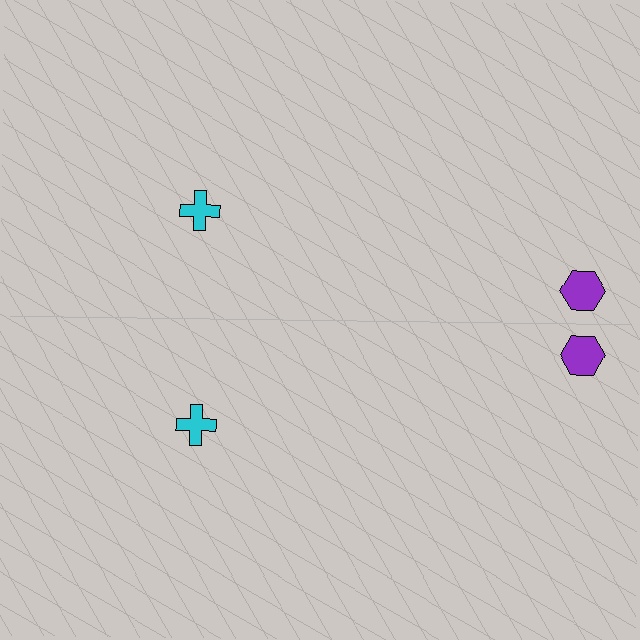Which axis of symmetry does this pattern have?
The pattern has a horizontal axis of symmetry running through the center of the image.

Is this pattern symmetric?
Yes, this pattern has bilateral (reflection) symmetry.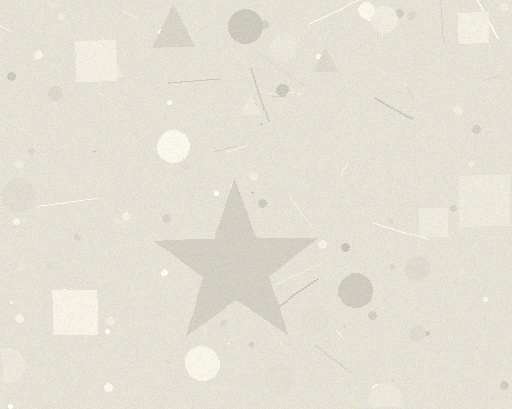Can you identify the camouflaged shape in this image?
The camouflaged shape is a star.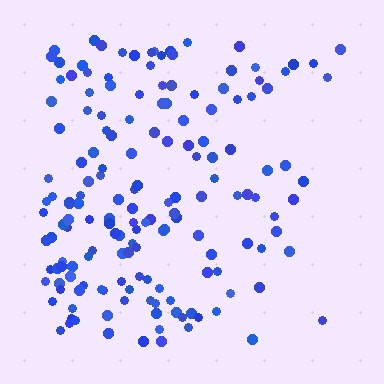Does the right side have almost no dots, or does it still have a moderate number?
Still a moderate number, just noticeably fewer than the left.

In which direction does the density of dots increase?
From right to left, with the left side densest.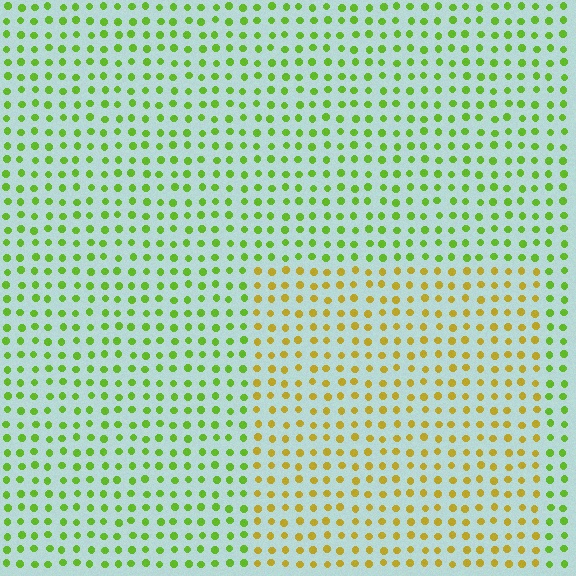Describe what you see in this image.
The image is filled with small lime elements in a uniform arrangement. A rectangle-shaped region is visible where the elements are tinted to a slightly different hue, forming a subtle color boundary.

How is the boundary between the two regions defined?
The boundary is defined purely by a slight shift in hue (about 46 degrees). Spacing, size, and orientation are identical on both sides.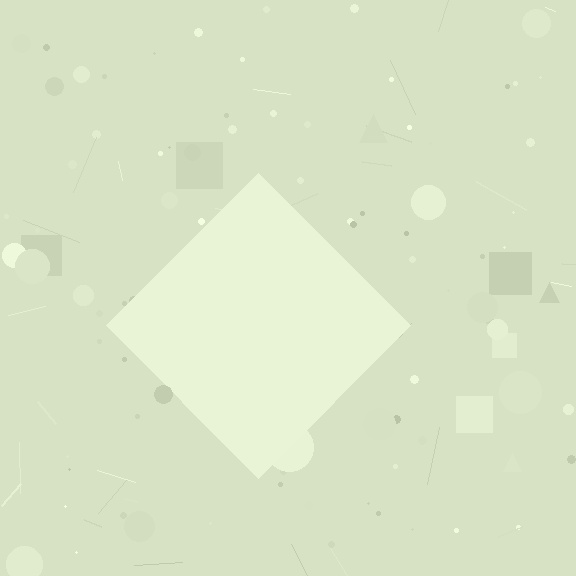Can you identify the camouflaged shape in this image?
The camouflaged shape is a diamond.